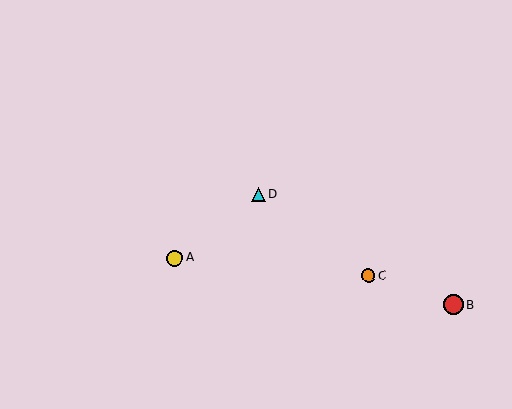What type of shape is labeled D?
Shape D is a cyan triangle.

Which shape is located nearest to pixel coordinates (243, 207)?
The cyan triangle (labeled D) at (258, 194) is nearest to that location.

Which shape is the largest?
The red circle (labeled B) is the largest.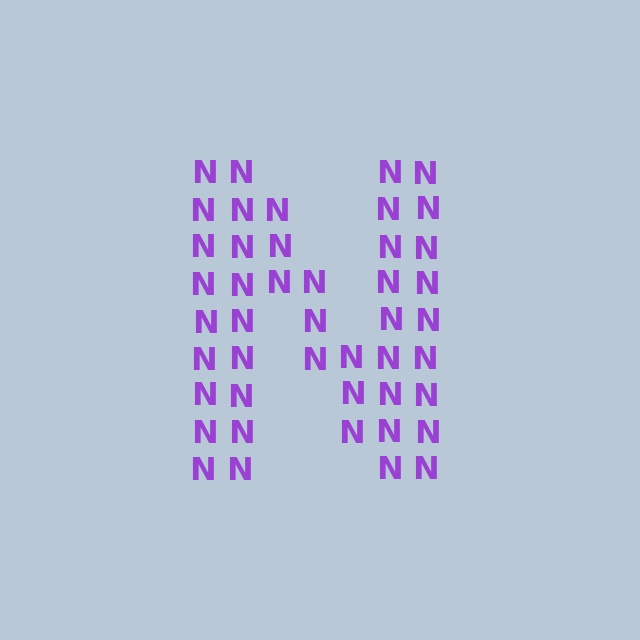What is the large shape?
The large shape is the letter N.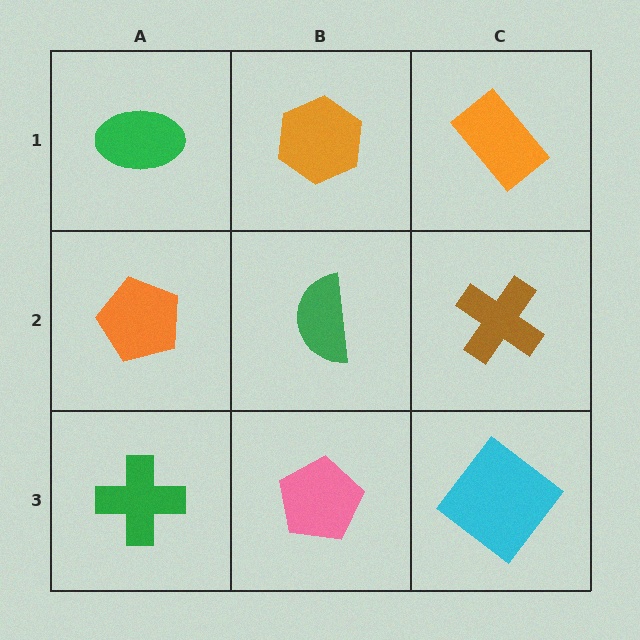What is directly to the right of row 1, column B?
An orange rectangle.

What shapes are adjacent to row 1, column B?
A green semicircle (row 2, column B), a green ellipse (row 1, column A), an orange rectangle (row 1, column C).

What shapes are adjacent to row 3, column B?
A green semicircle (row 2, column B), a green cross (row 3, column A), a cyan diamond (row 3, column C).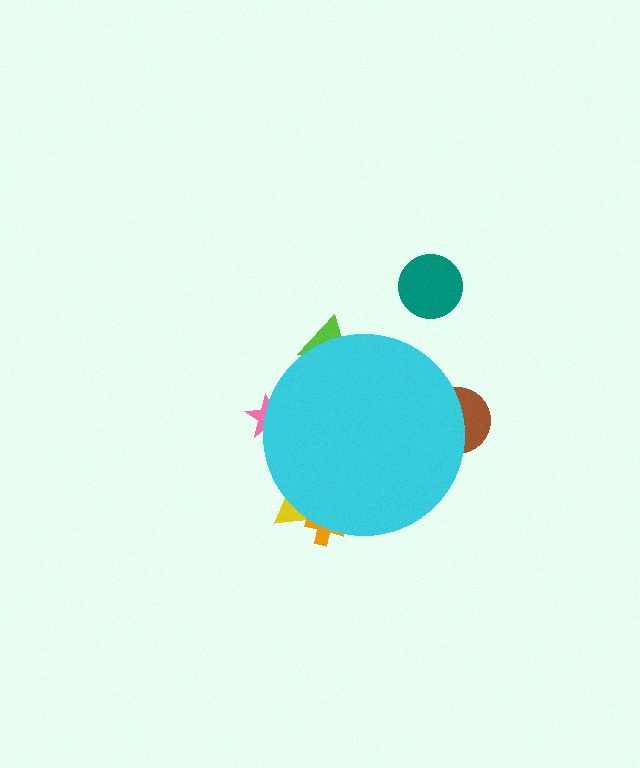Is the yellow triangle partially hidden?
Yes, the yellow triangle is partially hidden behind the cyan circle.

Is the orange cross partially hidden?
Yes, the orange cross is partially hidden behind the cyan circle.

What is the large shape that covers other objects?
A cyan circle.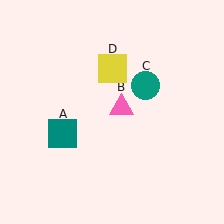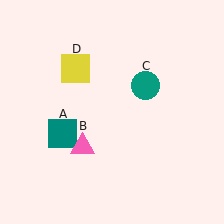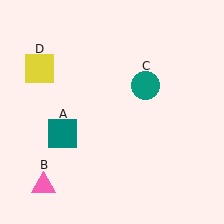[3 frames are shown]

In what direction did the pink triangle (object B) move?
The pink triangle (object B) moved down and to the left.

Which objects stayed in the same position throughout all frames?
Teal square (object A) and teal circle (object C) remained stationary.